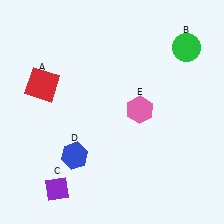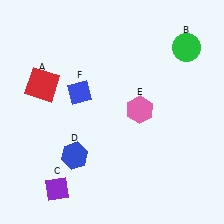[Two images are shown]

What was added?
A blue diamond (F) was added in Image 2.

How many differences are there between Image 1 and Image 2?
There is 1 difference between the two images.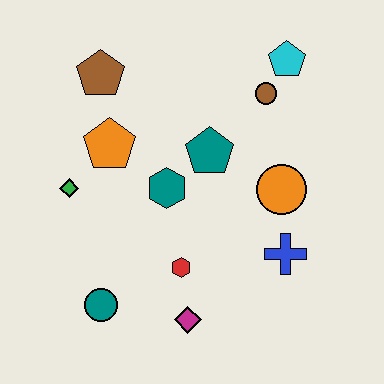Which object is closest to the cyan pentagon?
The brown circle is closest to the cyan pentagon.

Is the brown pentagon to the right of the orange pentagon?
No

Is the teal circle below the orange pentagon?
Yes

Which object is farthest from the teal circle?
The cyan pentagon is farthest from the teal circle.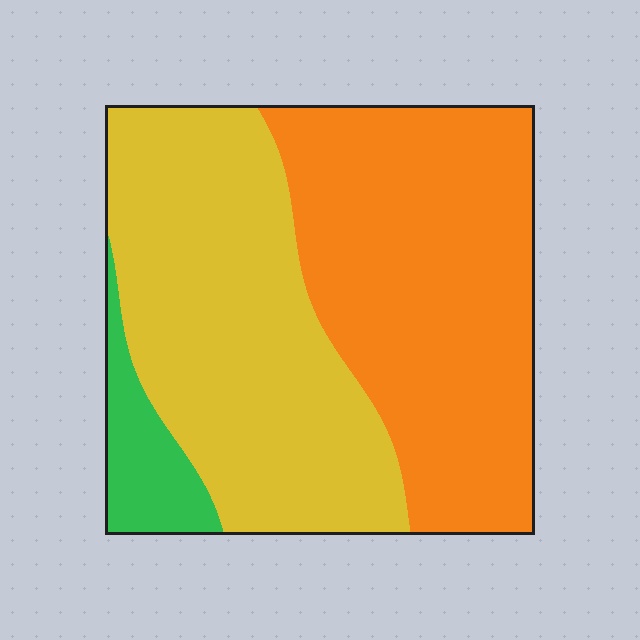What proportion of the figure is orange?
Orange covers 47% of the figure.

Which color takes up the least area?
Green, at roughly 10%.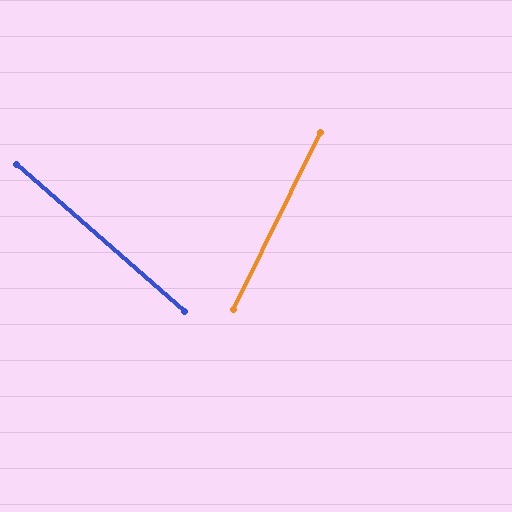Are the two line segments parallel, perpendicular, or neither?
Neither parallel nor perpendicular — they differ by about 75°.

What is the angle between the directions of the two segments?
Approximately 75 degrees.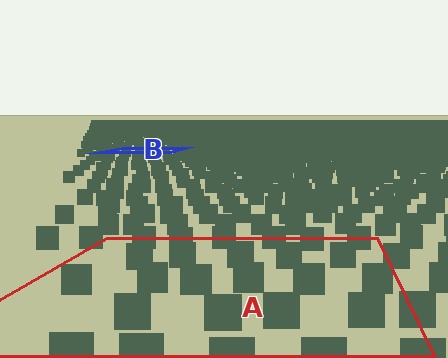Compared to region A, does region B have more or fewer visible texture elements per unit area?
Region B has more texture elements per unit area — they are packed more densely because it is farther away.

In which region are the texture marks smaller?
The texture marks are smaller in region B, because it is farther away.